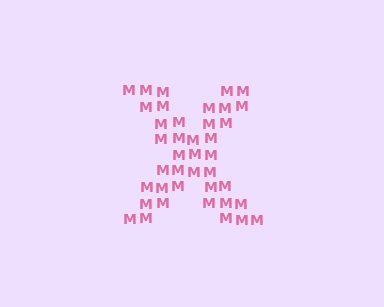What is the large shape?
The large shape is the letter X.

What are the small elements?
The small elements are letter M's.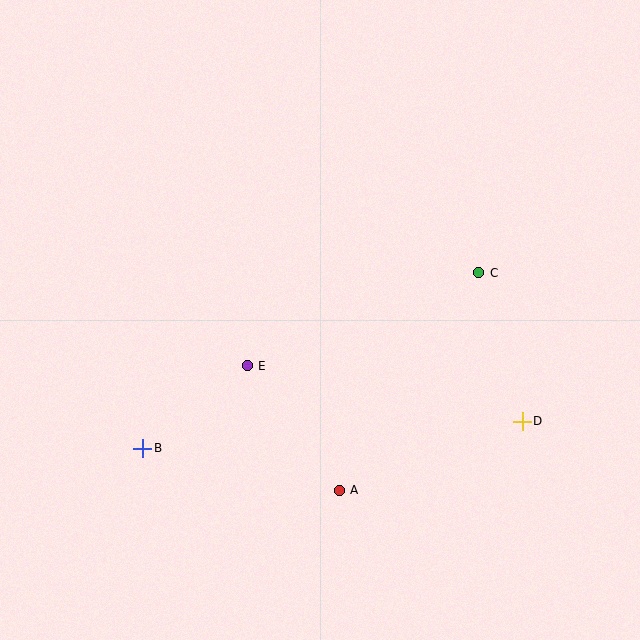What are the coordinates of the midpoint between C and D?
The midpoint between C and D is at (500, 347).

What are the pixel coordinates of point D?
Point D is at (522, 422).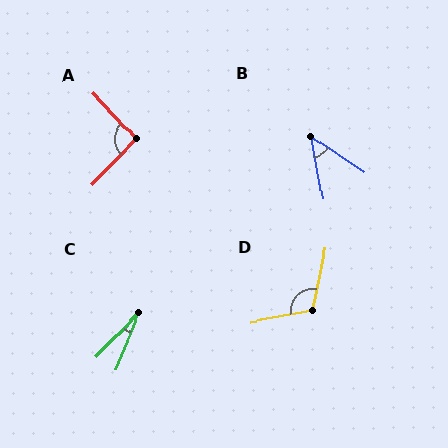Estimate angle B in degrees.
Approximately 46 degrees.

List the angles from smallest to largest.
C (22°), B (46°), A (93°), D (112°).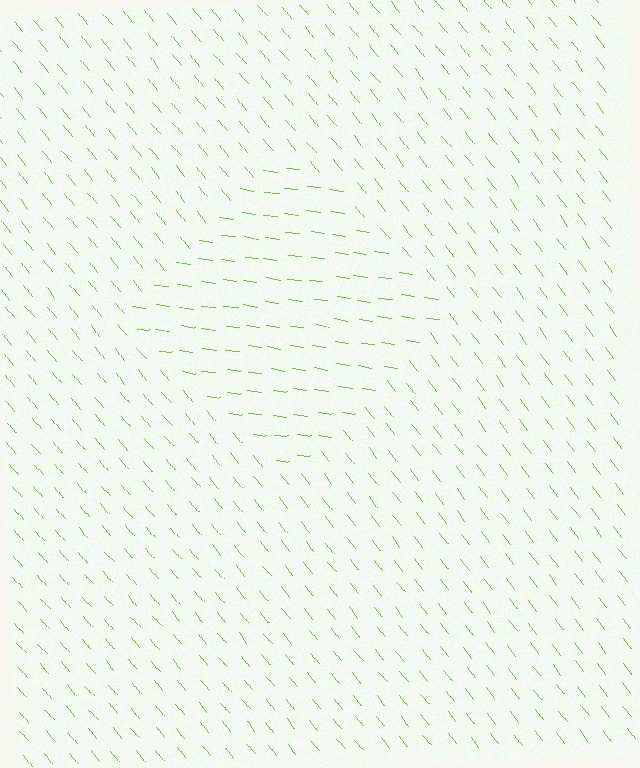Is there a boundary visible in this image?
Yes, there is a texture boundary formed by a change in line orientation.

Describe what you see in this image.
The image is filled with small lime line segments. A diamond region in the image has lines oriented differently from the surrounding lines, creating a visible texture boundary.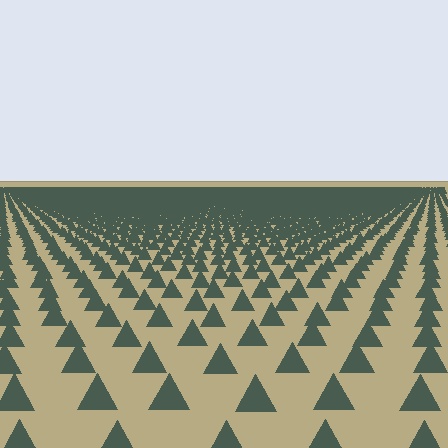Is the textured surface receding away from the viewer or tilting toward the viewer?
The surface is receding away from the viewer. Texture elements get smaller and denser toward the top.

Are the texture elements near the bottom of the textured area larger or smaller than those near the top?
Larger. Near the bottom, elements are closer to the viewer and appear at a bigger on-screen size.